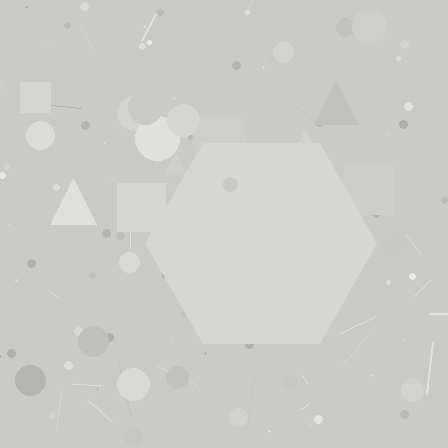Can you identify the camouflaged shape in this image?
The camouflaged shape is a hexagon.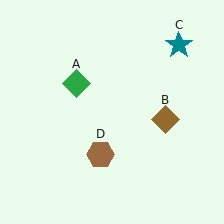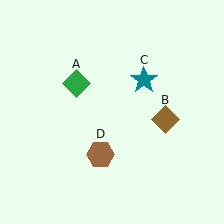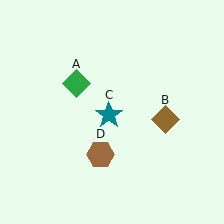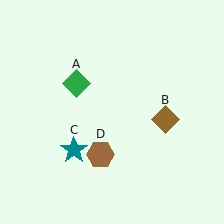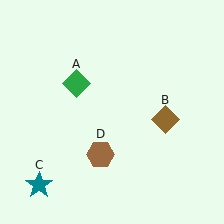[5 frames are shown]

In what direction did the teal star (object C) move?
The teal star (object C) moved down and to the left.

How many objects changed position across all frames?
1 object changed position: teal star (object C).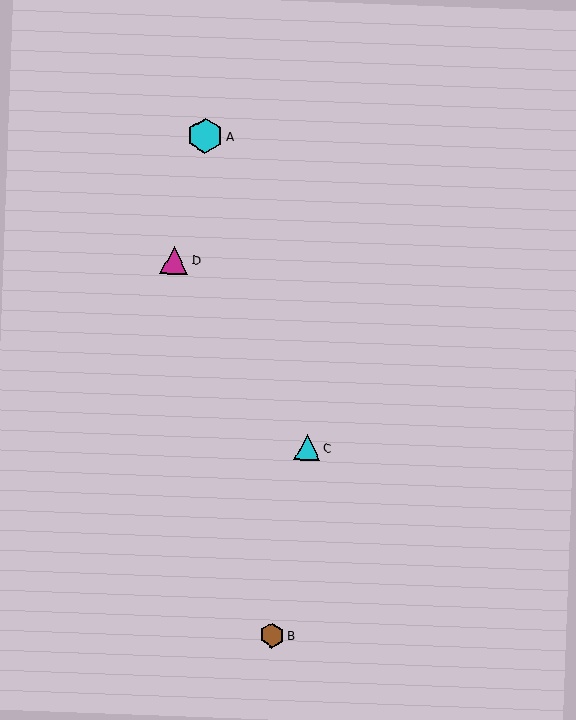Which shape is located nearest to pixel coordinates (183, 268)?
The magenta triangle (labeled D) at (174, 260) is nearest to that location.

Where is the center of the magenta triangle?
The center of the magenta triangle is at (174, 260).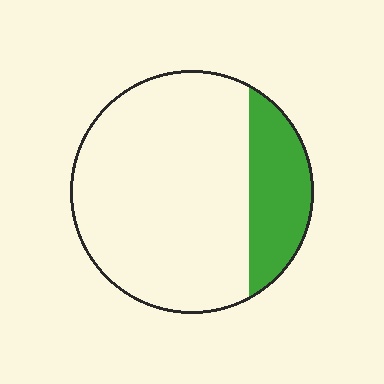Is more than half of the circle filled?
No.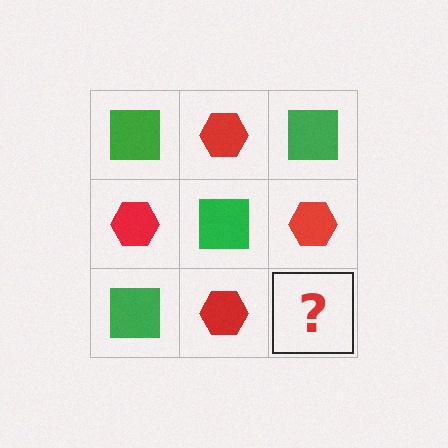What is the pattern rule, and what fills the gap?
The rule is that it alternates green square and red hexagon in a checkerboard pattern. The gap should be filled with a green square.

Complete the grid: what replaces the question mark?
The question mark should be replaced with a green square.